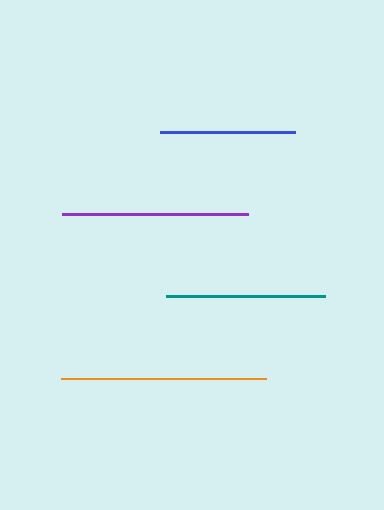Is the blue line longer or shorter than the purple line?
The purple line is longer than the blue line.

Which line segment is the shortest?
The blue line is the shortest at approximately 135 pixels.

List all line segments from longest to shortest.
From longest to shortest: orange, purple, teal, blue.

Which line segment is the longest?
The orange line is the longest at approximately 205 pixels.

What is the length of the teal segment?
The teal segment is approximately 160 pixels long.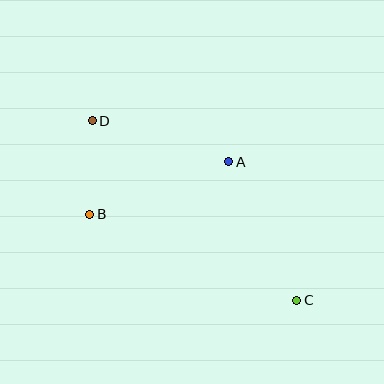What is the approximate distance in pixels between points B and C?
The distance between B and C is approximately 224 pixels.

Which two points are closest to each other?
Points B and D are closest to each other.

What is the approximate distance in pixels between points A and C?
The distance between A and C is approximately 154 pixels.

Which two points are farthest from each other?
Points C and D are farthest from each other.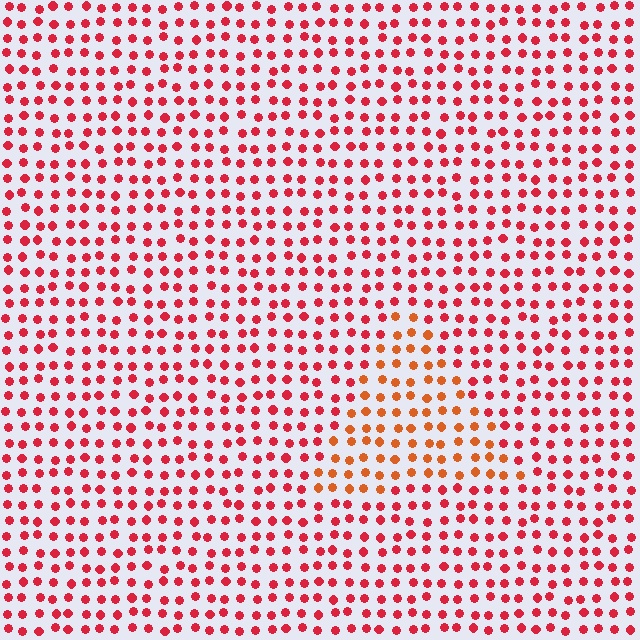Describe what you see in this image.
The image is filled with small red elements in a uniform arrangement. A triangle-shaped region is visible where the elements are tinted to a slightly different hue, forming a subtle color boundary.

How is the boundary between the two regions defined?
The boundary is defined purely by a slight shift in hue (about 29 degrees). Spacing, size, and orientation are identical on both sides.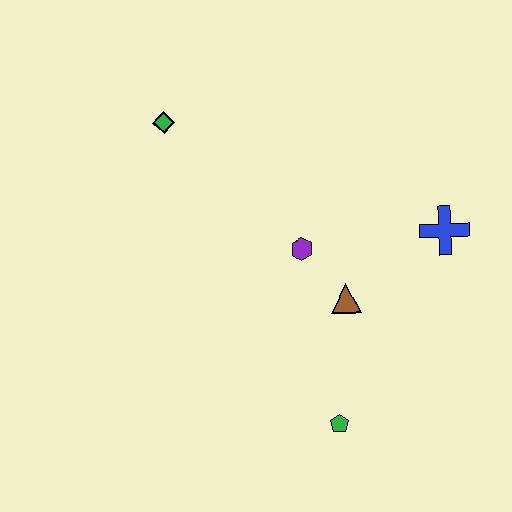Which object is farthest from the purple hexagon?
The green diamond is farthest from the purple hexagon.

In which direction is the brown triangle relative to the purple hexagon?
The brown triangle is below the purple hexagon.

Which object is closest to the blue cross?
The brown triangle is closest to the blue cross.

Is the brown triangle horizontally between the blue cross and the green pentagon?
Yes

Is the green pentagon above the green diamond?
No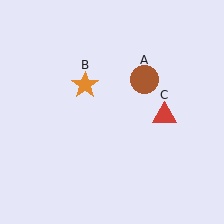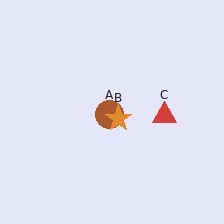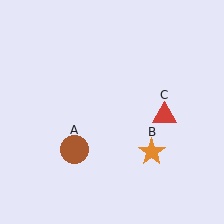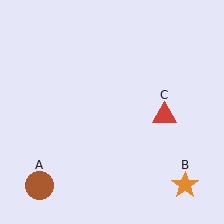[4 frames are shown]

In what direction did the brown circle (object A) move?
The brown circle (object A) moved down and to the left.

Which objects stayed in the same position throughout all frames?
Red triangle (object C) remained stationary.